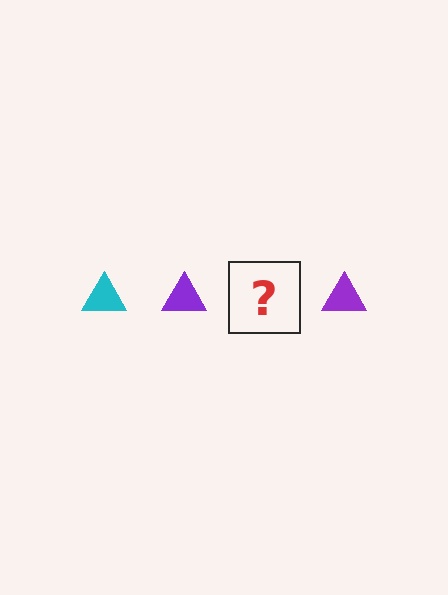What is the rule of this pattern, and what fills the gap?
The rule is that the pattern cycles through cyan, purple triangles. The gap should be filled with a cyan triangle.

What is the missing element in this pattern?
The missing element is a cyan triangle.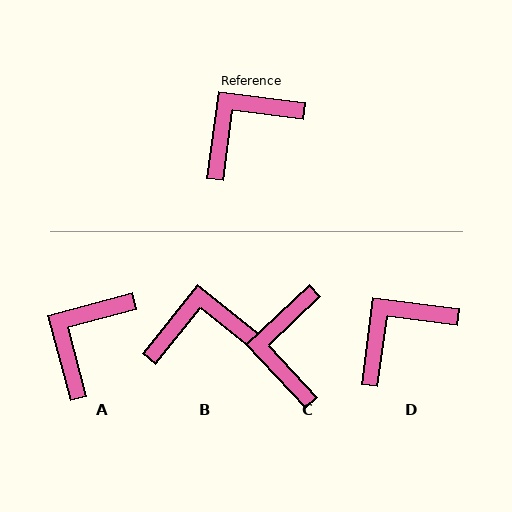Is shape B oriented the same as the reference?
No, it is off by about 31 degrees.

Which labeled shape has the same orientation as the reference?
D.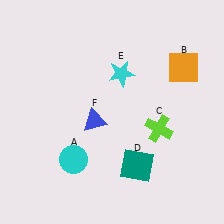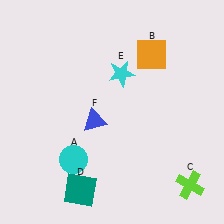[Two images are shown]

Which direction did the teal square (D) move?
The teal square (D) moved left.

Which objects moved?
The objects that moved are: the orange square (B), the lime cross (C), the teal square (D).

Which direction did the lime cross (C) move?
The lime cross (C) moved down.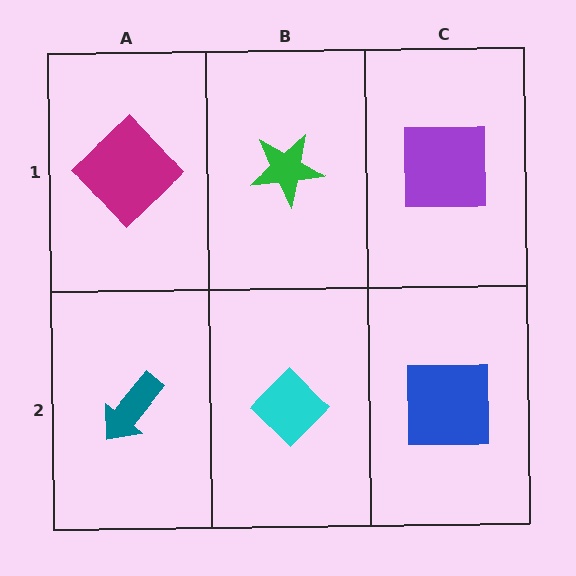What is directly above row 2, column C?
A purple square.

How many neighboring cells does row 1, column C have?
2.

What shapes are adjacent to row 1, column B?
A cyan diamond (row 2, column B), a magenta diamond (row 1, column A), a purple square (row 1, column C).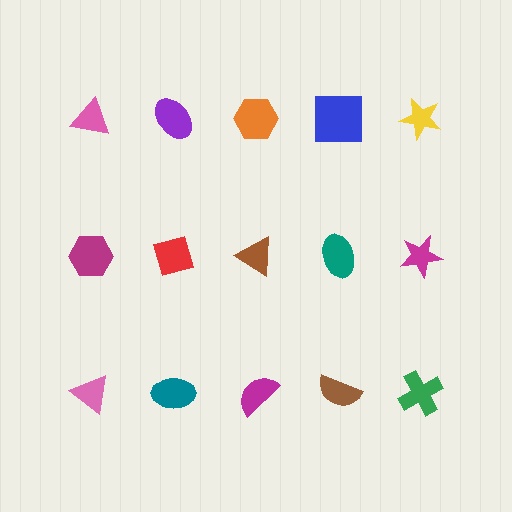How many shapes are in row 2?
5 shapes.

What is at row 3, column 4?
A brown semicircle.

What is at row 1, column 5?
A yellow star.